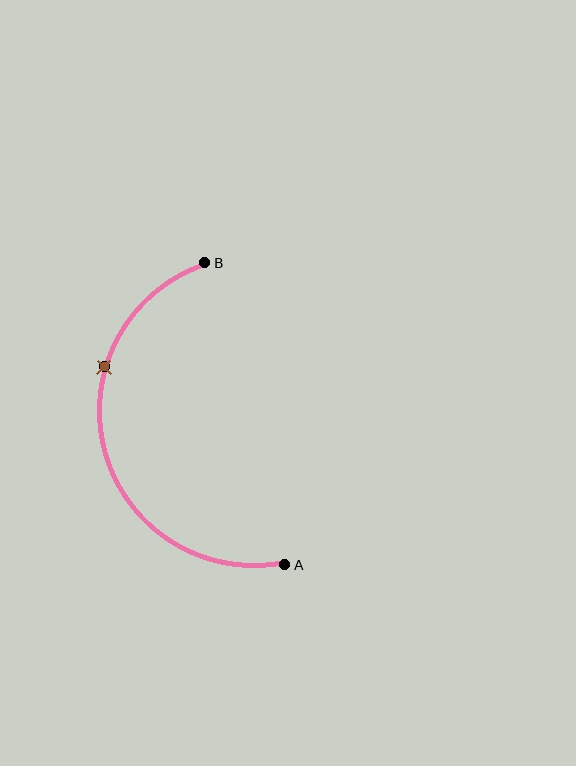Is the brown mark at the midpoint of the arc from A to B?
No. The brown mark lies on the arc but is closer to endpoint B. The arc midpoint would be at the point on the curve equidistant along the arc from both A and B.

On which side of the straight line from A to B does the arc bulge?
The arc bulges to the left of the straight line connecting A and B.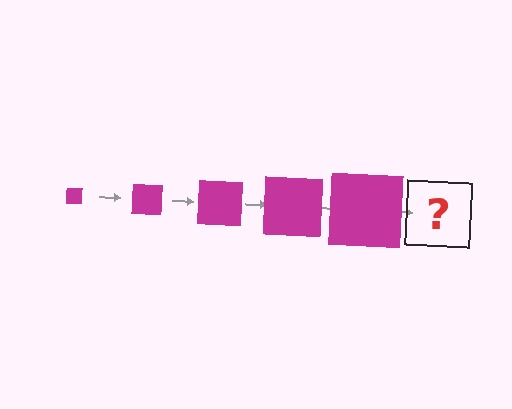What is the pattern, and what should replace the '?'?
The pattern is that the square gets progressively larger each step. The '?' should be a magenta square, larger than the previous one.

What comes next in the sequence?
The next element should be a magenta square, larger than the previous one.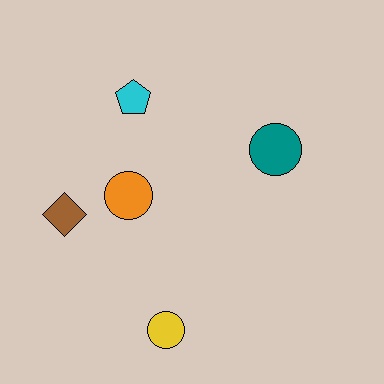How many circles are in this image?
There are 3 circles.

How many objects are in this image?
There are 5 objects.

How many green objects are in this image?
There are no green objects.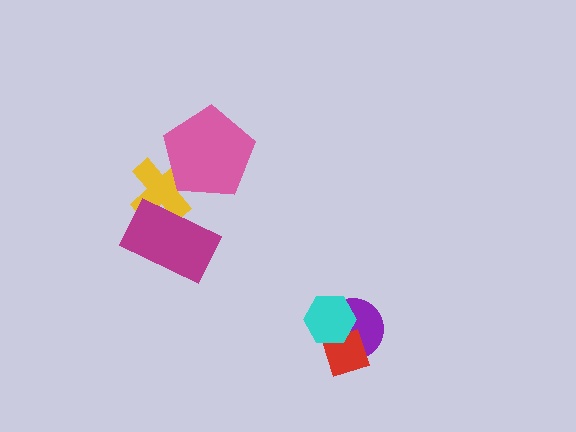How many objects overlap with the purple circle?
2 objects overlap with the purple circle.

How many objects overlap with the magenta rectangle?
1 object overlaps with the magenta rectangle.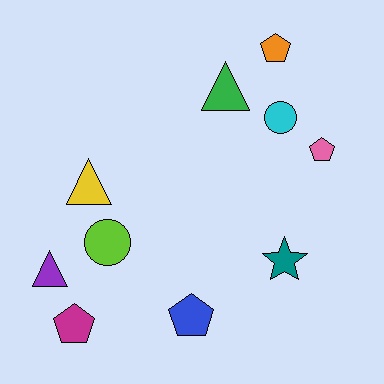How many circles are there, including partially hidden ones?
There are 2 circles.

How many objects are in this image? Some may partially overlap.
There are 10 objects.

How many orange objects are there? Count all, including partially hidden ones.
There is 1 orange object.